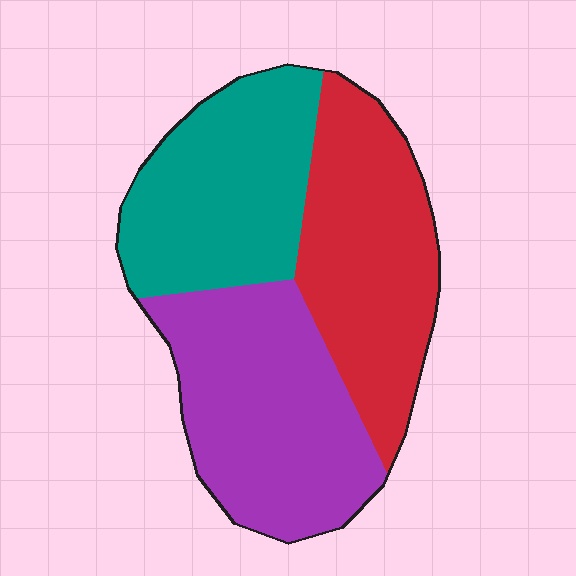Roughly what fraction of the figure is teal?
Teal covers 31% of the figure.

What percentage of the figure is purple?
Purple takes up about three eighths (3/8) of the figure.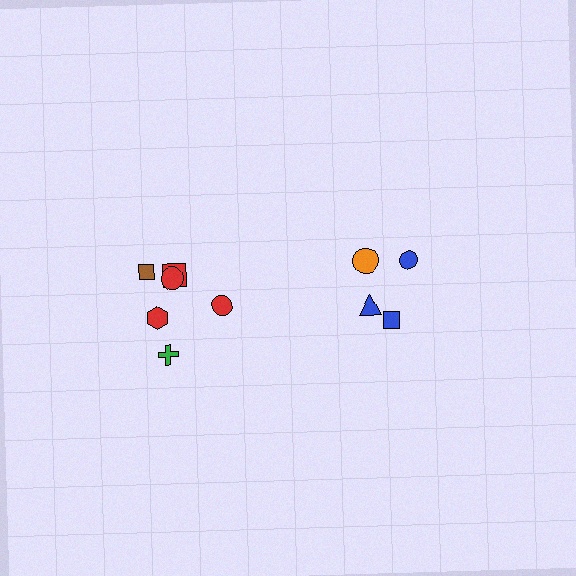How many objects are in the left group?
There are 6 objects.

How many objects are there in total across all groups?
There are 10 objects.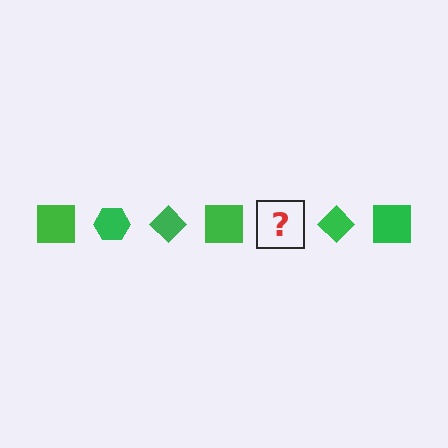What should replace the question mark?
The question mark should be replaced with a green hexagon.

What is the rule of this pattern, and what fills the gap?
The rule is that the pattern cycles through square, hexagon, diamond shapes in green. The gap should be filled with a green hexagon.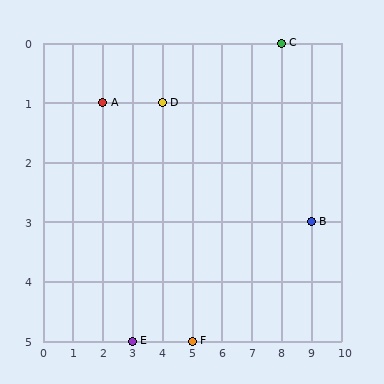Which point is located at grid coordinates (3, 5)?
Point E is at (3, 5).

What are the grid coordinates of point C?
Point C is at grid coordinates (8, 0).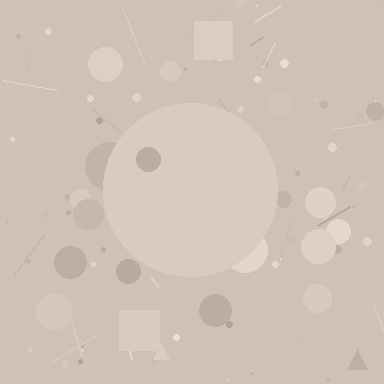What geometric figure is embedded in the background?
A circle is embedded in the background.